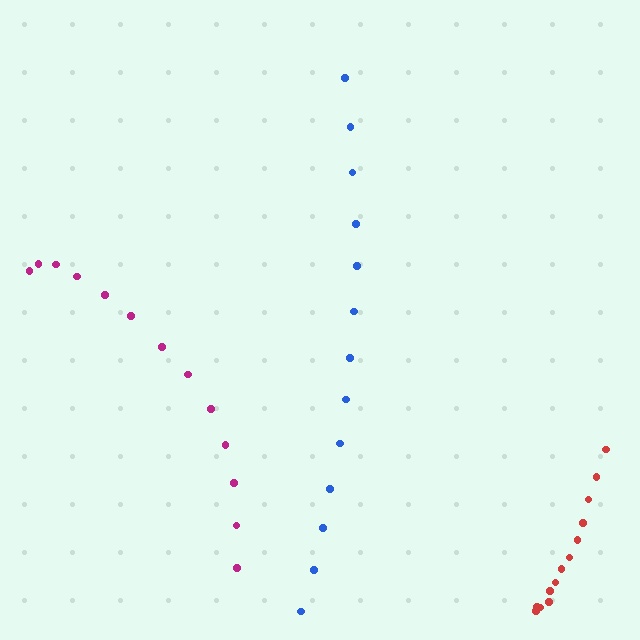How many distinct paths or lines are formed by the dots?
There are 3 distinct paths.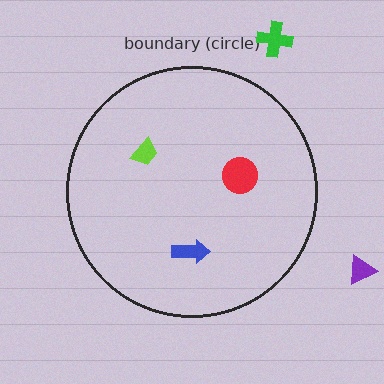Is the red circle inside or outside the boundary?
Inside.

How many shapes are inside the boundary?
3 inside, 2 outside.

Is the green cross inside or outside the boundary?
Outside.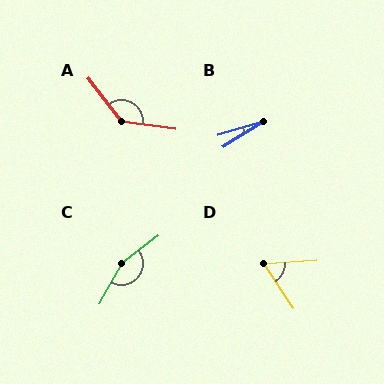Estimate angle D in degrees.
Approximately 61 degrees.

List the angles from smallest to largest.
B (16°), D (61°), A (135°), C (157°).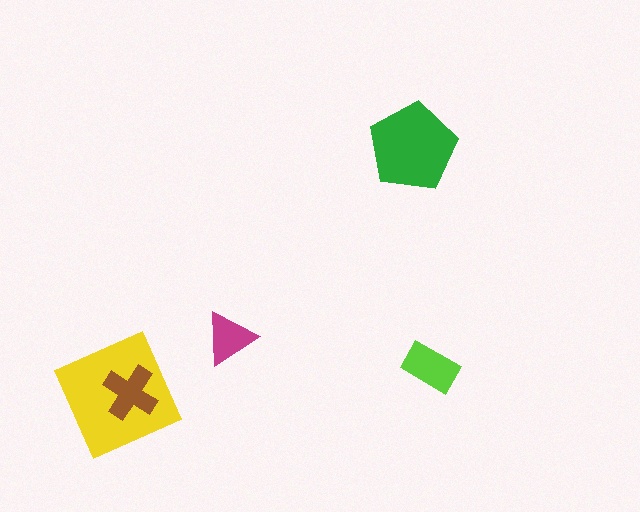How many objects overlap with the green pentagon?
0 objects overlap with the green pentagon.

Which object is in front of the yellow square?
The brown cross is in front of the yellow square.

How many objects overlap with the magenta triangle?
0 objects overlap with the magenta triangle.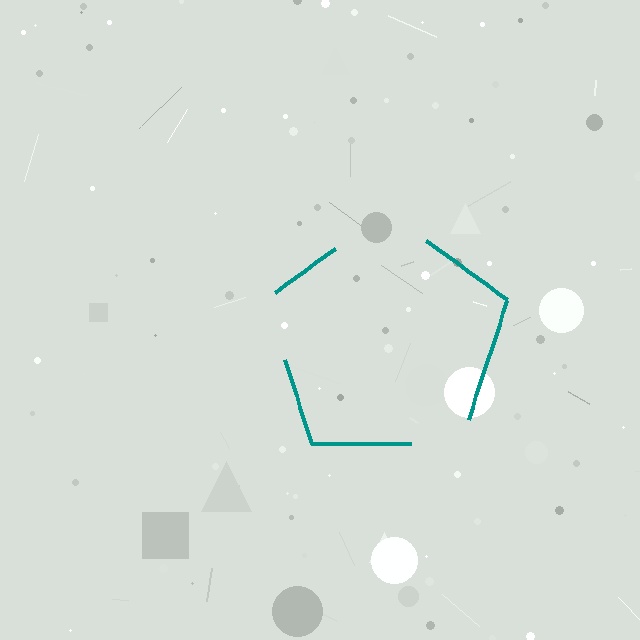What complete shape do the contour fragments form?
The contour fragments form a pentagon.